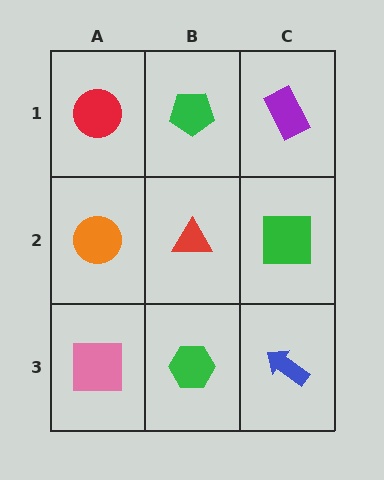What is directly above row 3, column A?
An orange circle.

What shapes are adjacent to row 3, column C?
A green square (row 2, column C), a green hexagon (row 3, column B).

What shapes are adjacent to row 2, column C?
A purple rectangle (row 1, column C), a blue arrow (row 3, column C), a red triangle (row 2, column B).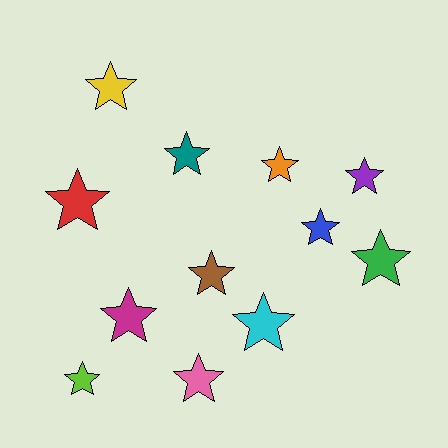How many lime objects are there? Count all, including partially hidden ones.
There is 1 lime object.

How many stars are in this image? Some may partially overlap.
There are 12 stars.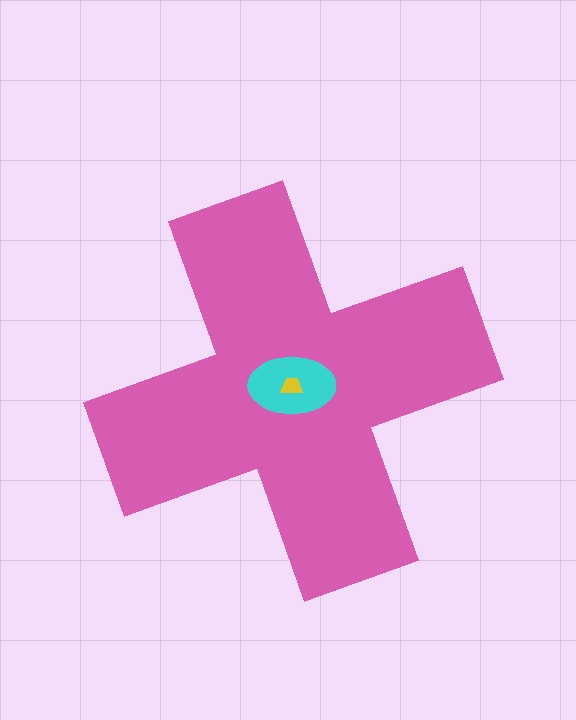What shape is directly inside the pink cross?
The cyan ellipse.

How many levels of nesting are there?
3.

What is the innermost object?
The yellow trapezoid.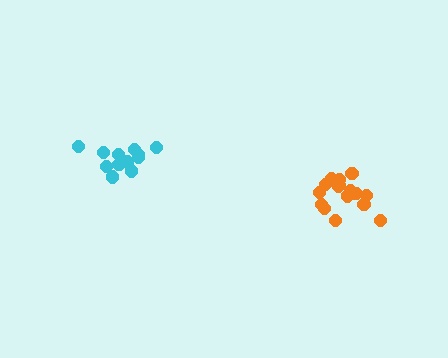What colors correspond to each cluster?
The clusters are colored: orange, cyan.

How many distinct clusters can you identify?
There are 2 distinct clusters.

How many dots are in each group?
Group 1: 17 dots, Group 2: 12 dots (29 total).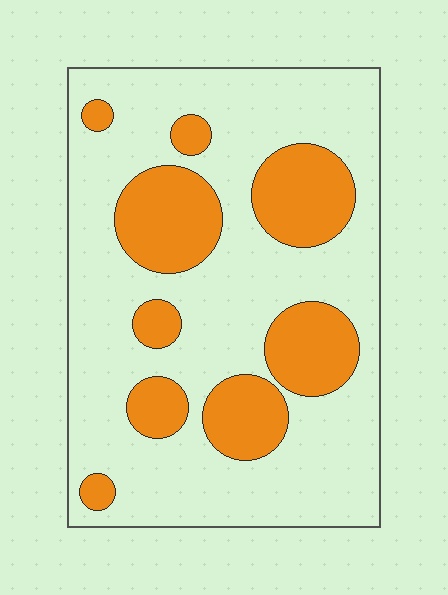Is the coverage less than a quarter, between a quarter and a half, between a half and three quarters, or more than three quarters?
Between a quarter and a half.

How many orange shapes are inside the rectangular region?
9.